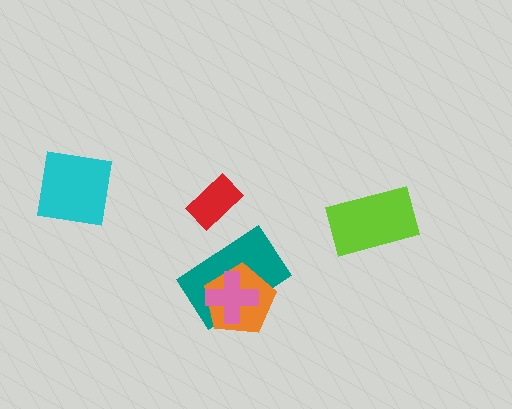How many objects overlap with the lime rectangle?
0 objects overlap with the lime rectangle.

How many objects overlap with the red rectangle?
0 objects overlap with the red rectangle.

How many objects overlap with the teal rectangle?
2 objects overlap with the teal rectangle.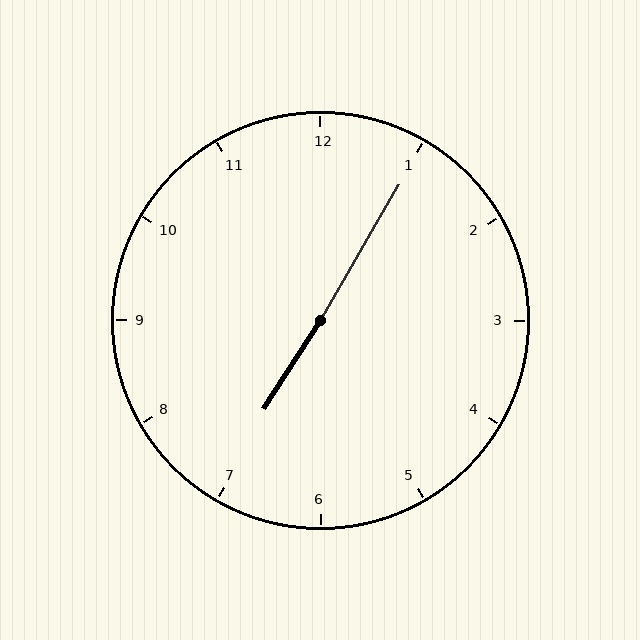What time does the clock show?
7:05.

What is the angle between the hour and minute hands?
Approximately 178 degrees.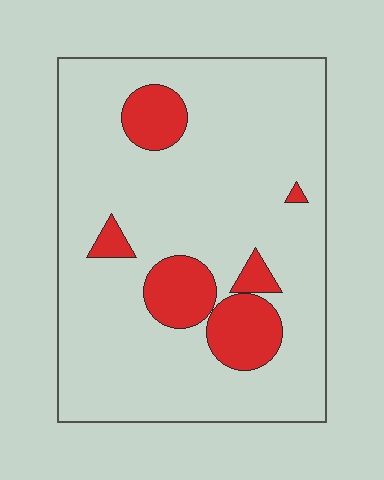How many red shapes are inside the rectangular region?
6.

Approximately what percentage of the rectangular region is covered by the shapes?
Approximately 15%.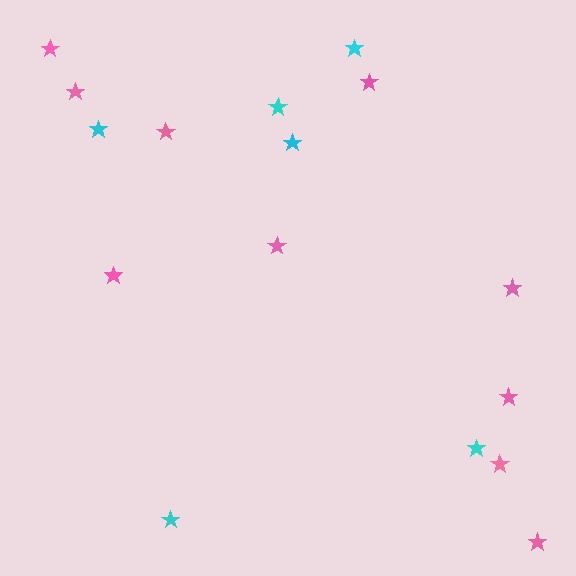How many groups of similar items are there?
There are 2 groups: one group of cyan stars (6) and one group of pink stars (10).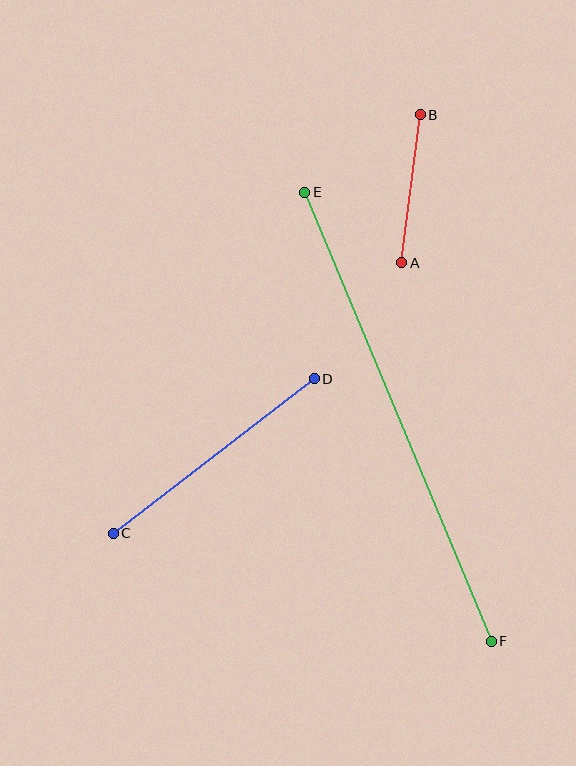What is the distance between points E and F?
The distance is approximately 486 pixels.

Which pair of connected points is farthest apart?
Points E and F are farthest apart.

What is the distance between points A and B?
The distance is approximately 149 pixels.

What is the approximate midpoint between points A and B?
The midpoint is at approximately (411, 189) pixels.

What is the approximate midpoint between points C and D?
The midpoint is at approximately (214, 456) pixels.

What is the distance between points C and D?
The distance is approximately 253 pixels.